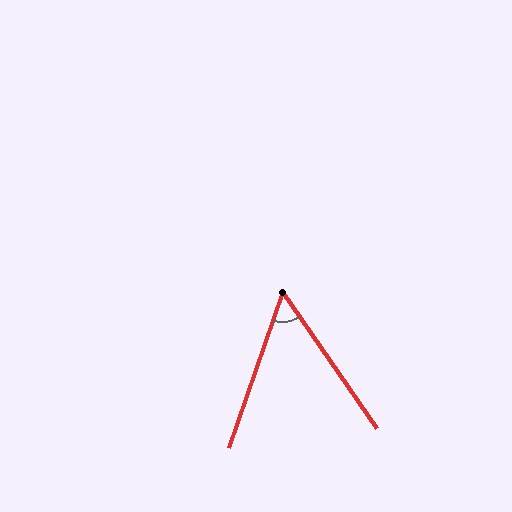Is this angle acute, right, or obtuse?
It is acute.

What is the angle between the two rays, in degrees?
Approximately 53 degrees.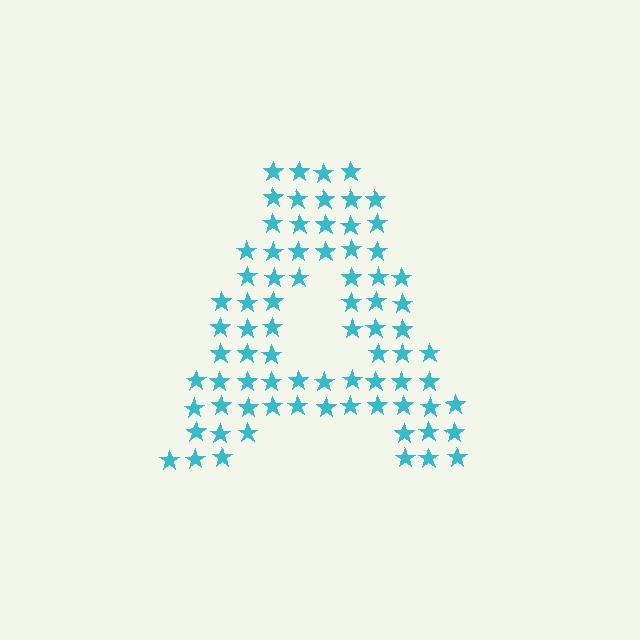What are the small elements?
The small elements are stars.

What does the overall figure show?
The overall figure shows the letter A.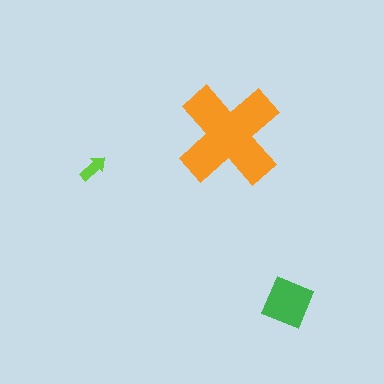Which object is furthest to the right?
The green diamond is rightmost.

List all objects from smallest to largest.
The lime arrow, the green diamond, the orange cross.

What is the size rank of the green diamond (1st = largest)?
2nd.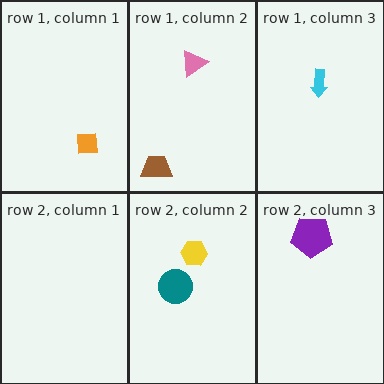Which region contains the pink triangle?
The row 1, column 2 region.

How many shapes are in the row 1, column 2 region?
2.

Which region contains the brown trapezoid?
The row 1, column 2 region.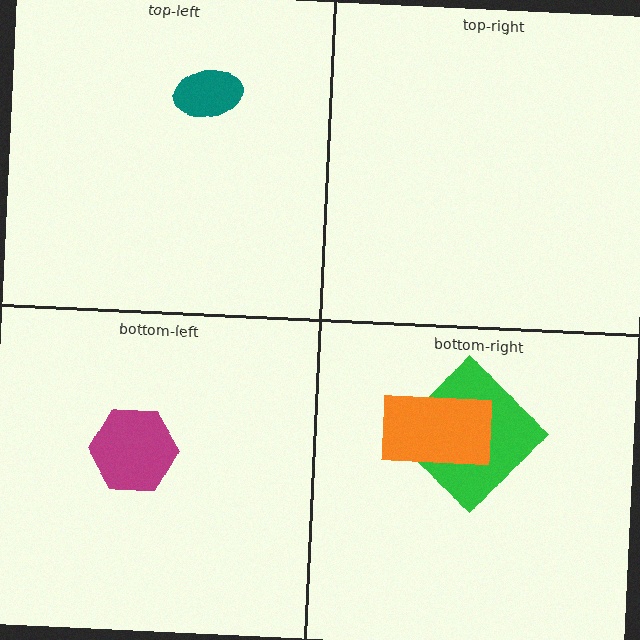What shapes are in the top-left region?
The teal ellipse.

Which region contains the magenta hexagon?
The bottom-left region.